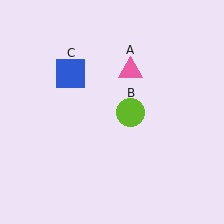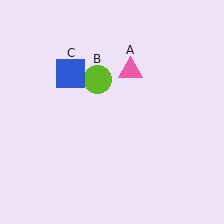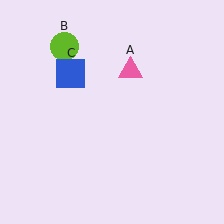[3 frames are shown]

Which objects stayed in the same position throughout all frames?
Pink triangle (object A) and blue square (object C) remained stationary.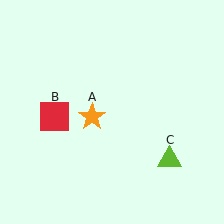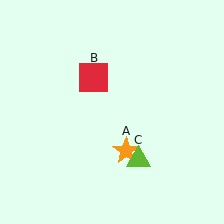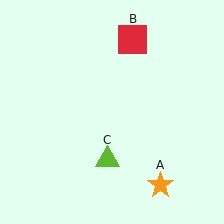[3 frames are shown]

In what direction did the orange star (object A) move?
The orange star (object A) moved down and to the right.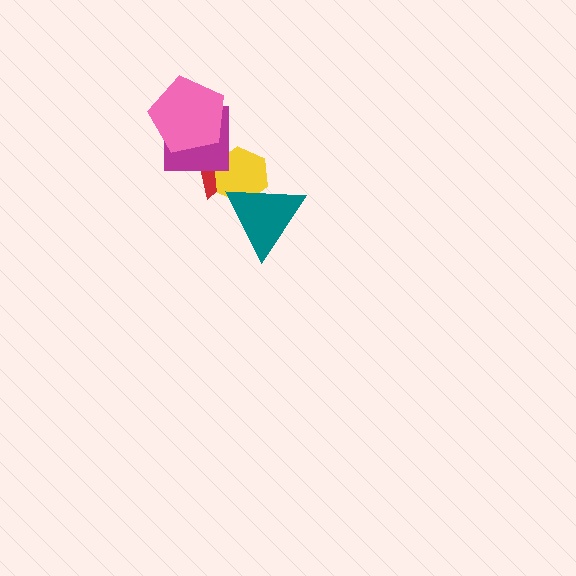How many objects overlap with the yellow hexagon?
2 objects overlap with the yellow hexagon.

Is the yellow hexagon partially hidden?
Yes, it is partially covered by another shape.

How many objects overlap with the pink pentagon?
2 objects overlap with the pink pentagon.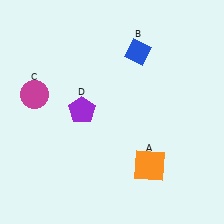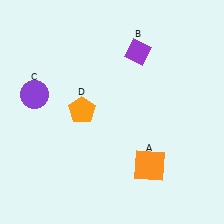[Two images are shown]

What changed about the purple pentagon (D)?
In Image 1, D is purple. In Image 2, it changed to orange.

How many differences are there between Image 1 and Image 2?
There are 3 differences between the two images.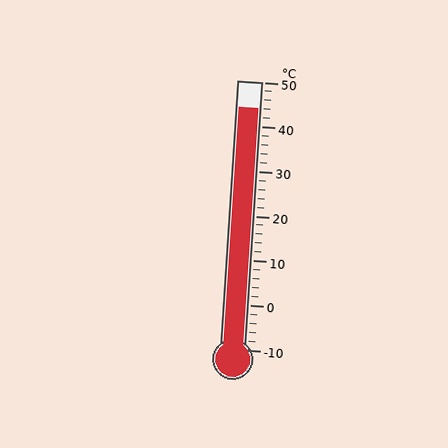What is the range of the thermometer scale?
The thermometer scale ranges from -10°C to 50°C.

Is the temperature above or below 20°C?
The temperature is above 20°C.